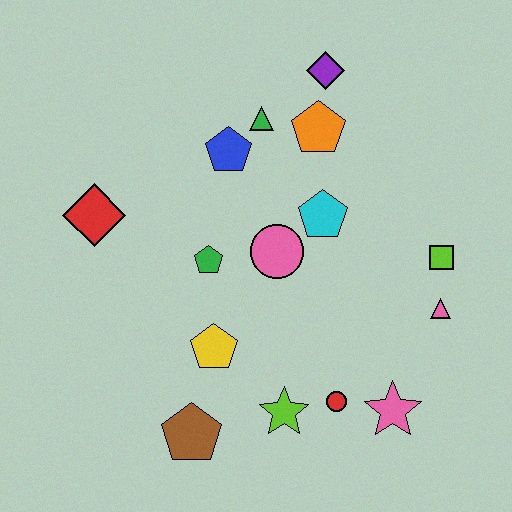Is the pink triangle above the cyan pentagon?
No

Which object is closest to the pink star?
The red circle is closest to the pink star.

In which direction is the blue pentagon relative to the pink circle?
The blue pentagon is above the pink circle.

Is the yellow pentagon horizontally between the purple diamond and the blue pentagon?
No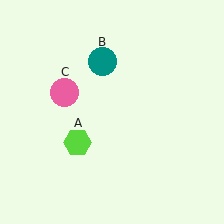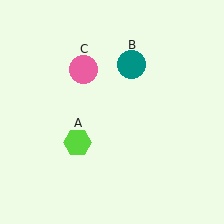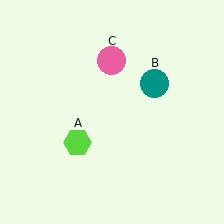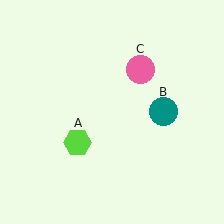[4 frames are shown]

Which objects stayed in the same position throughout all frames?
Lime hexagon (object A) remained stationary.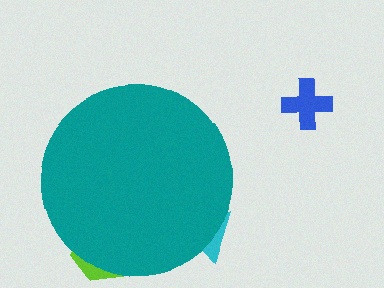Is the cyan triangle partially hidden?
Yes, the cyan triangle is partially hidden behind the teal circle.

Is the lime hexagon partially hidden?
Yes, the lime hexagon is partially hidden behind the teal circle.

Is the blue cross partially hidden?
No, the blue cross is fully visible.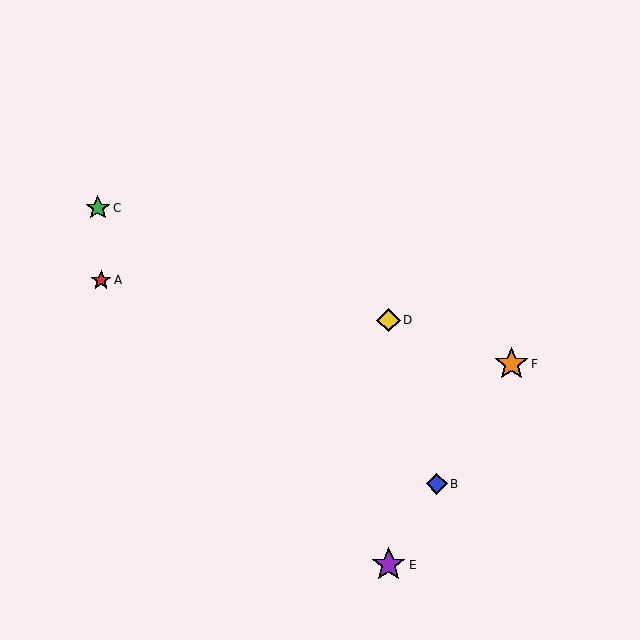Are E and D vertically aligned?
Yes, both are at x≈389.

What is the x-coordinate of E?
Object E is at x≈389.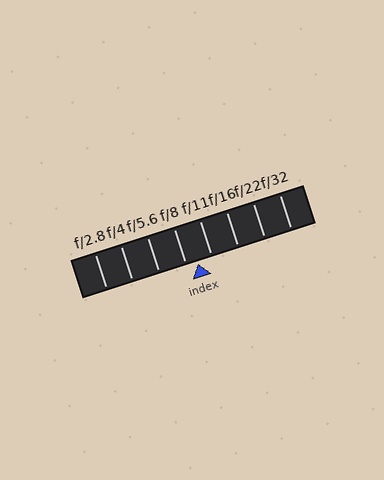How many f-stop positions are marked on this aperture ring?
There are 8 f-stop positions marked.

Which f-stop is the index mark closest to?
The index mark is closest to f/8.